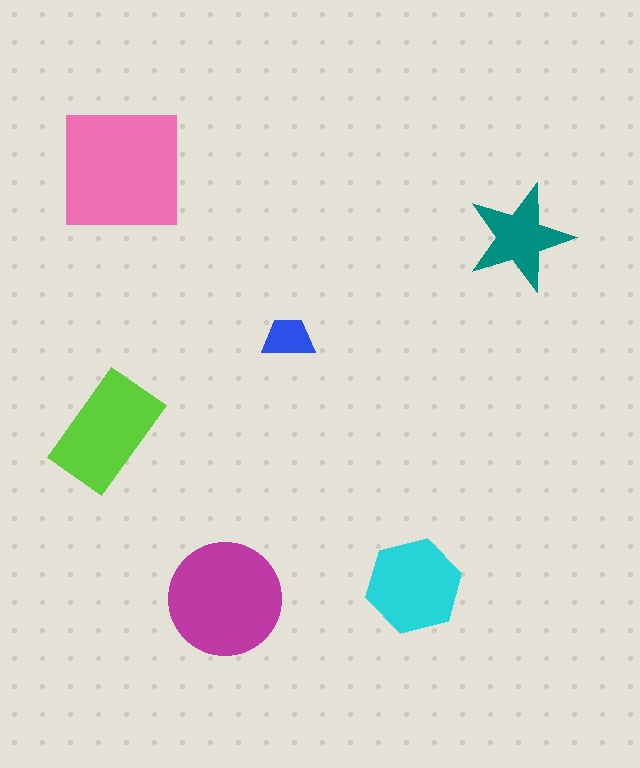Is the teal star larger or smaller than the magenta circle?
Smaller.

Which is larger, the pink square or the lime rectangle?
The pink square.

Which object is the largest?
The pink square.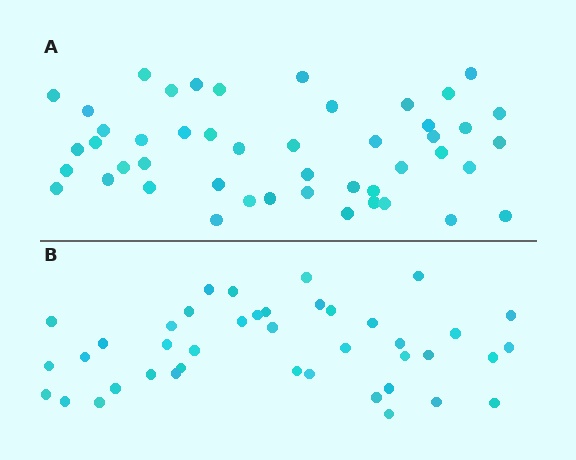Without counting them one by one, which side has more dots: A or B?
Region A (the top region) has more dots.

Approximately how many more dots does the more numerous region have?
Region A has about 6 more dots than region B.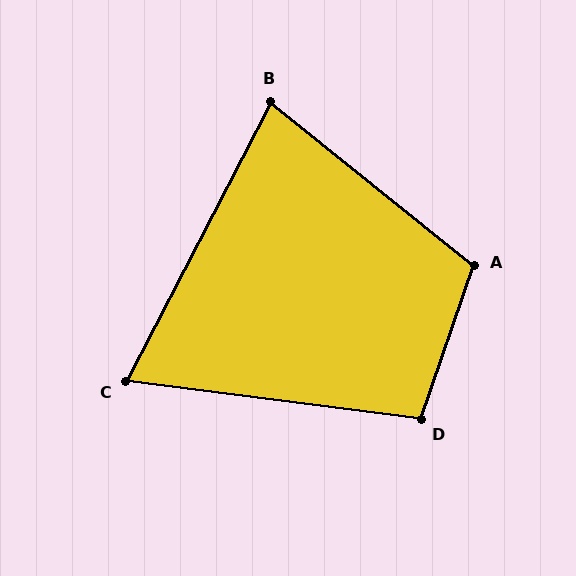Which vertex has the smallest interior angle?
C, at approximately 70 degrees.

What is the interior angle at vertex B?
Approximately 78 degrees (acute).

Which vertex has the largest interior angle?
A, at approximately 110 degrees.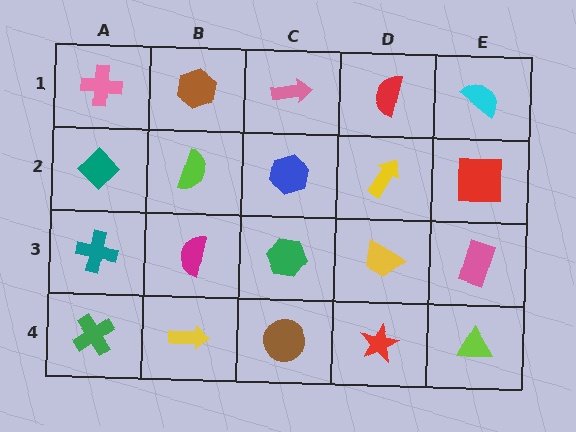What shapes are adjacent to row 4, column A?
A teal cross (row 3, column A), a yellow arrow (row 4, column B).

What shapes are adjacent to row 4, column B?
A magenta semicircle (row 3, column B), a green cross (row 4, column A), a brown circle (row 4, column C).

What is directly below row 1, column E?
A red square.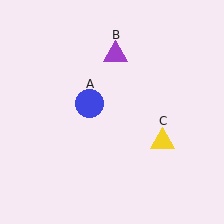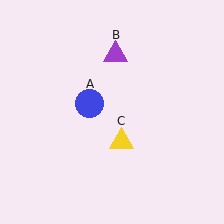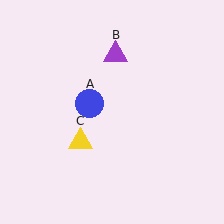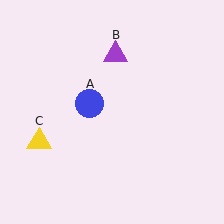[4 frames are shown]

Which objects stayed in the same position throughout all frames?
Blue circle (object A) and purple triangle (object B) remained stationary.